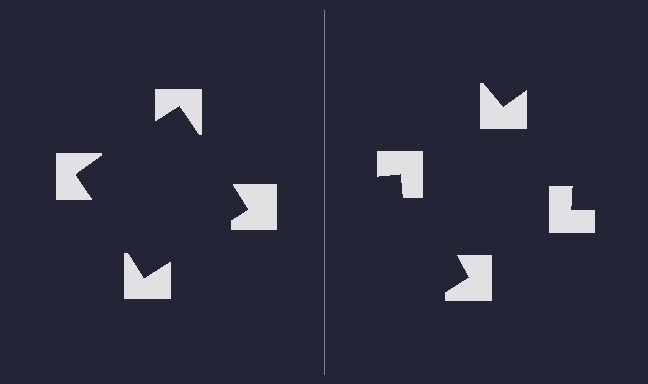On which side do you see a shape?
An illusory square appears on the left side. On the right side the wedge cuts are rotated, so no coherent shape forms.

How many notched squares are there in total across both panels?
8 — 4 on each side.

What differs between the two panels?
The notched squares are positioned identically on both sides; only the wedge orientations differ. On the left they align to a square; on the right they are misaligned.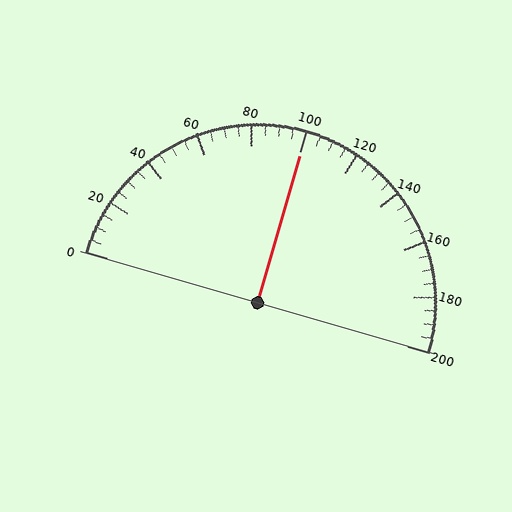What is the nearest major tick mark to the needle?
The nearest major tick mark is 100.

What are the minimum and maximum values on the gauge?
The gauge ranges from 0 to 200.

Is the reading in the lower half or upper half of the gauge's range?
The reading is in the upper half of the range (0 to 200).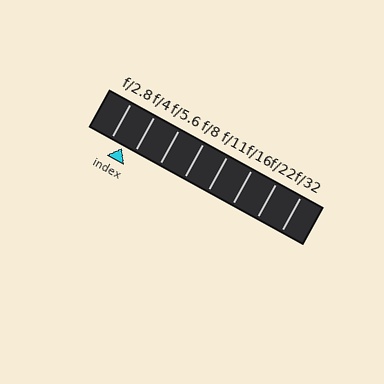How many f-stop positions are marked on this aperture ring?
There are 8 f-stop positions marked.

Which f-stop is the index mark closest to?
The index mark is closest to f/4.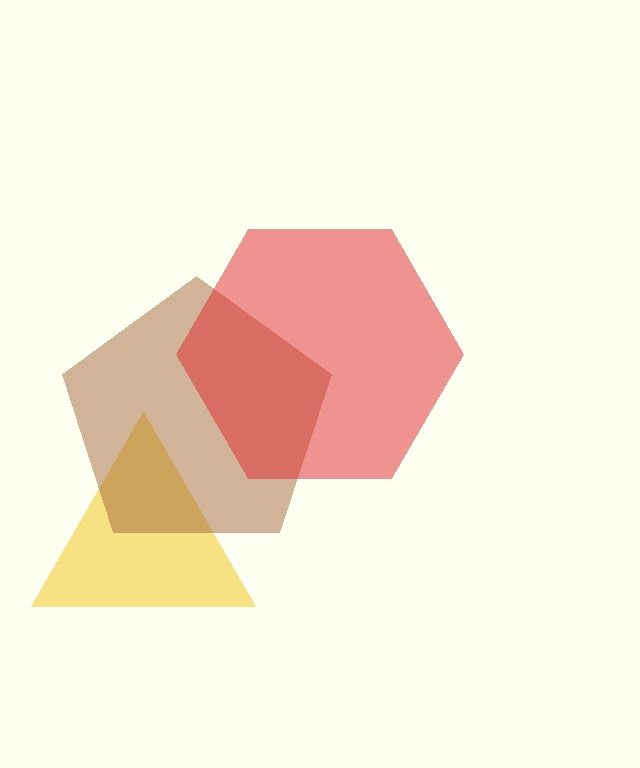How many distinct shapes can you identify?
There are 3 distinct shapes: a yellow triangle, a brown pentagon, a red hexagon.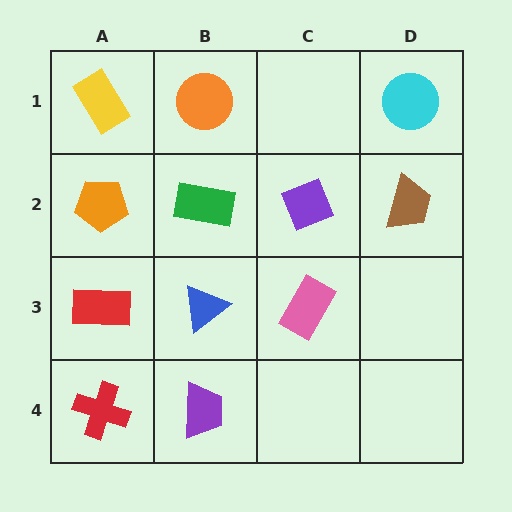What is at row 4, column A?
A red cross.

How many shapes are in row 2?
4 shapes.